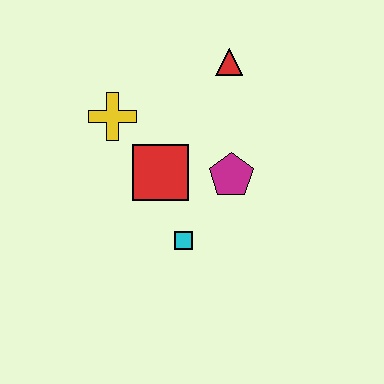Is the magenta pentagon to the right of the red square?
Yes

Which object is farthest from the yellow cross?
The cyan square is farthest from the yellow cross.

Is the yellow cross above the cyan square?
Yes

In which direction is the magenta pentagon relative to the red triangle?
The magenta pentagon is below the red triangle.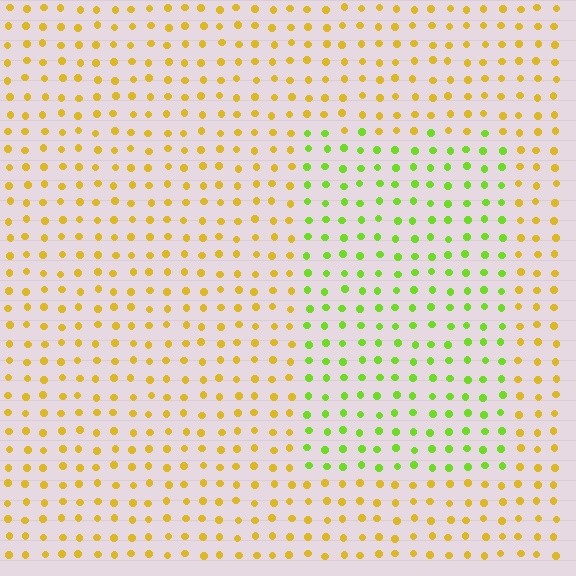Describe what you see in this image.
The image is filled with small yellow elements in a uniform arrangement. A rectangle-shaped region is visible where the elements are tinted to a slightly different hue, forming a subtle color boundary.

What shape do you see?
I see a rectangle.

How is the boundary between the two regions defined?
The boundary is defined purely by a slight shift in hue (about 48 degrees). Spacing, size, and orientation are identical on both sides.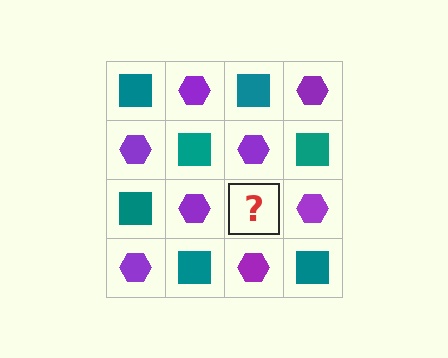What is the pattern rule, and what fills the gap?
The rule is that it alternates teal square and purple hexagon in a checkerboard pattern. The gap should be filled with a teal square.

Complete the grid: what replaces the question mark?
The question mark should be replaced with a teal square.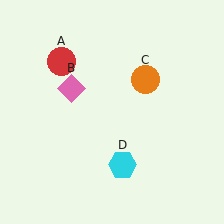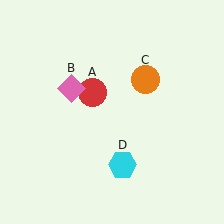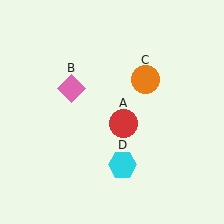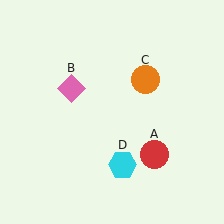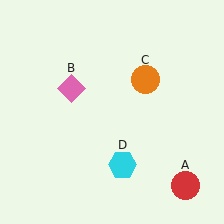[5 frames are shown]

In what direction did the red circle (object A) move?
The red circle (object A) moved down and to the right.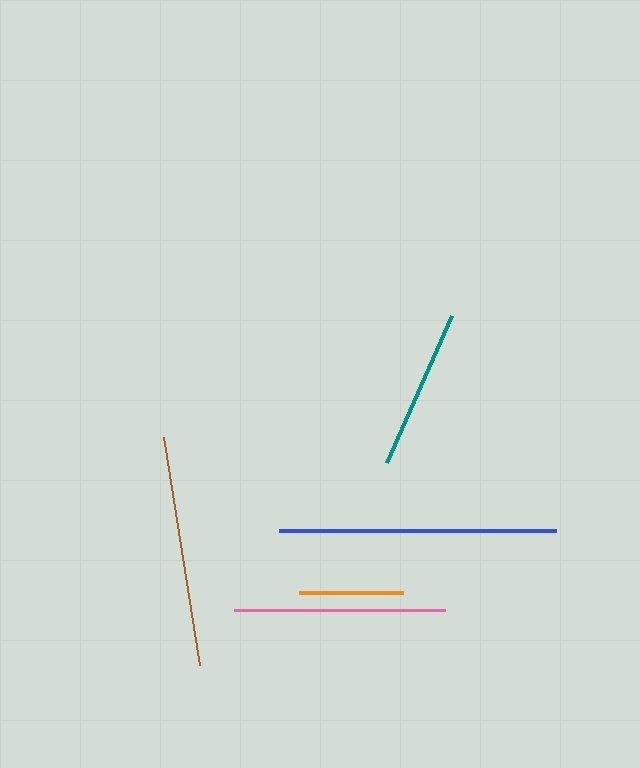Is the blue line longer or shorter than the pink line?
The blue line is longer than the pink line.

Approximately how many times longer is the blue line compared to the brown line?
The blue line is approximately 1.2 times the length of the brown line.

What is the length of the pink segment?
The pink segment is approximately 212 pixels long.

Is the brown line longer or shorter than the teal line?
The brown line is longer than the teal line.